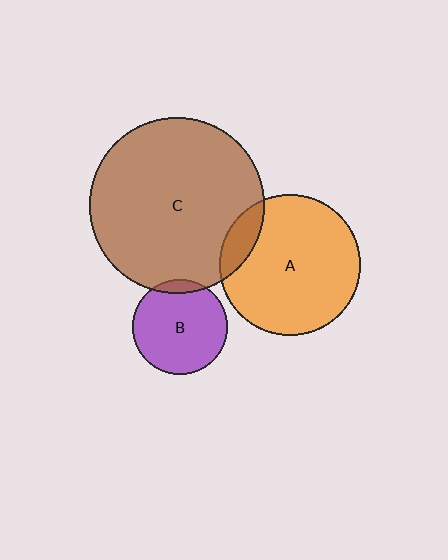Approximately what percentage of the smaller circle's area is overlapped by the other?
Approximately 10%.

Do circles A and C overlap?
Yes.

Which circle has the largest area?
Circle C (brown).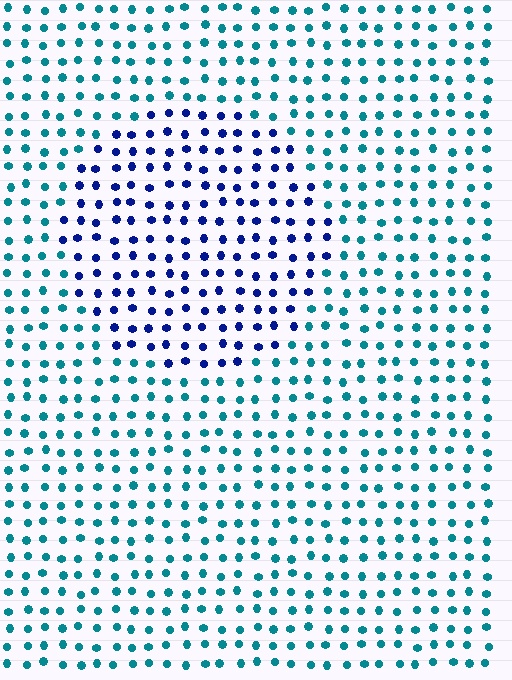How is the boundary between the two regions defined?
The boundary is defined purely by a slight shift in hue (about 49 degrees). Spacing, size, and orientation are identical on both sides.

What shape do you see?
I see a circle.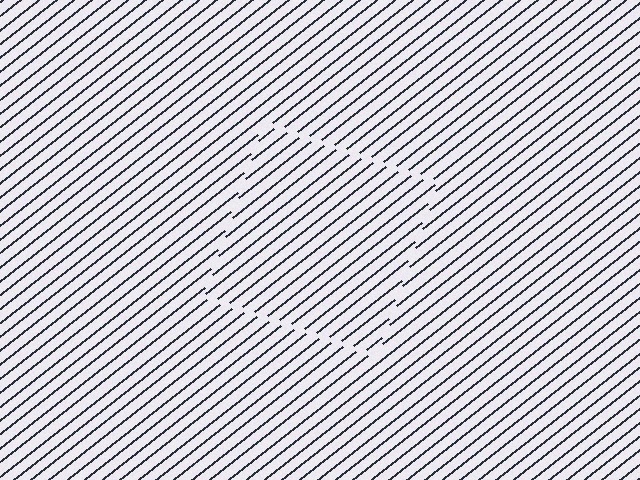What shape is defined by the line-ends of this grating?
An illusory square. The interior of the shape contains the same grating, shifted by half a period — the contour is defined by the phase discontinuity where line-ends from the inner and outer gratings abut.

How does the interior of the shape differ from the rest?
The interior of the shape contains the same grating, shifted by half a period — the contour is defined by the phase discontinuity where line-ends from the inner and outer gratings abut.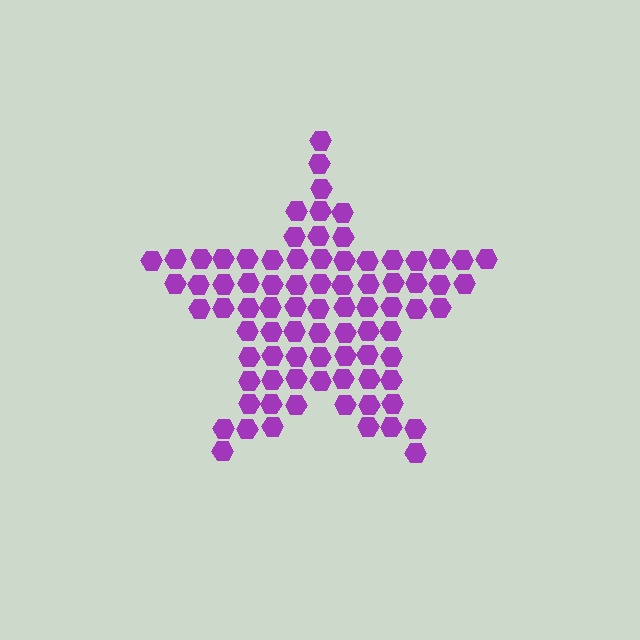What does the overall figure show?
The overall figure shows a star.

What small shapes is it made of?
It is made of small hexagons.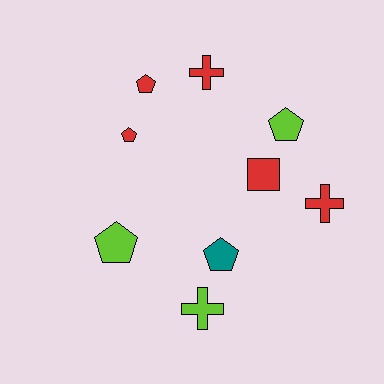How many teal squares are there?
There are no teal squares.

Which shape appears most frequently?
Pentagon, with 5 objects.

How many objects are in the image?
There are 9 objects.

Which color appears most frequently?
Red, with 5 objects.